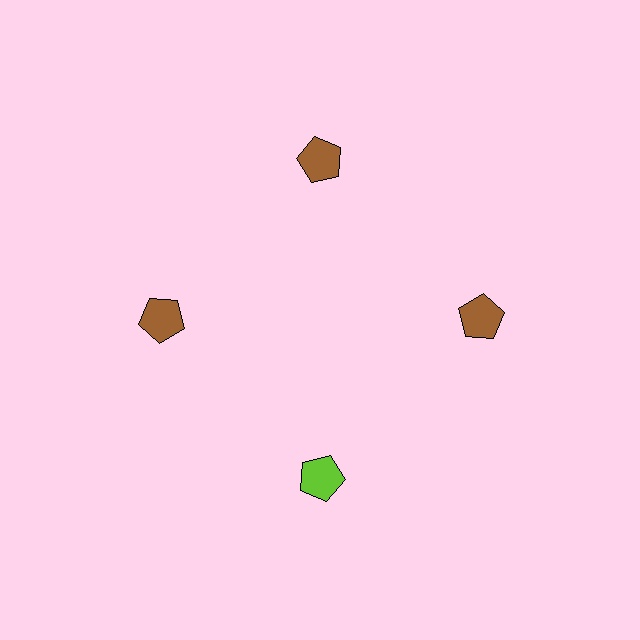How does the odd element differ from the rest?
It has a different color: lime instead of brown.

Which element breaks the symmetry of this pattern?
The lime pentagon at roughly the 6 o'clock position breaks the symmetry. All other shapes are brown pentagons.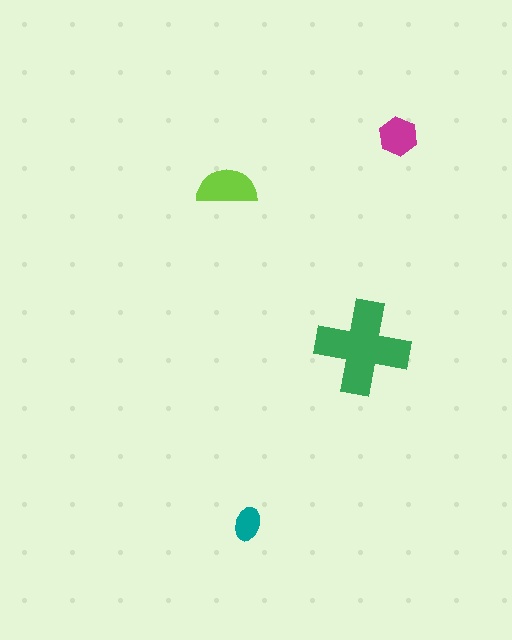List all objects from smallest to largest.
The teal ellipse, the magenta hexagon, the lime semicircle, the green cross.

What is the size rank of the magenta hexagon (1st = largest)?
3rd.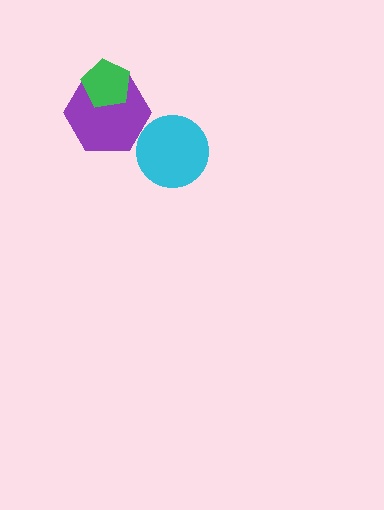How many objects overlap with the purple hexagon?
1 object overlaps with the purple hexagon.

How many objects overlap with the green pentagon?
1 object overlaps with the green pentagon.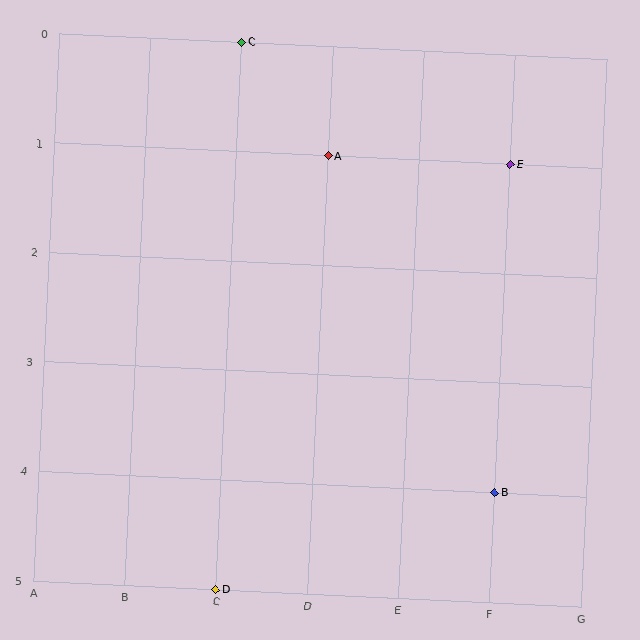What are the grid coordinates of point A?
Point A is at grid coordinates (D, 1).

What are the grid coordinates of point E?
Point E is at grid coordinates (F, 1).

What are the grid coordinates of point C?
Point C is at grid coordinates (C, 0).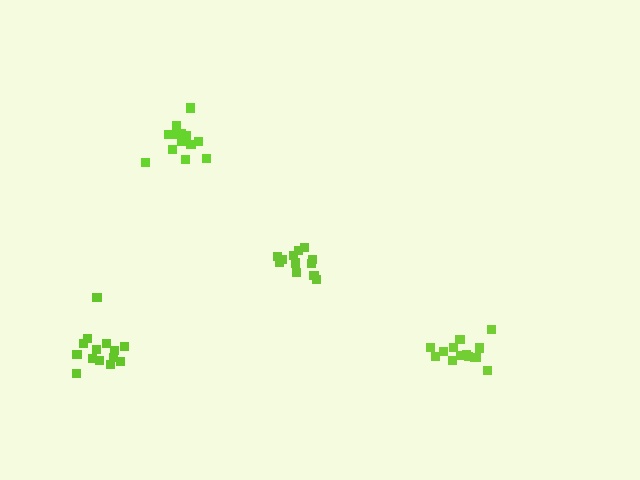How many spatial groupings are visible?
There are 4 spatial groupings.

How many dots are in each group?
Group 1: 15 dots, Group 2: 12 dots, Group 3: 14 dots, Group 4: 14 dots (55 total).